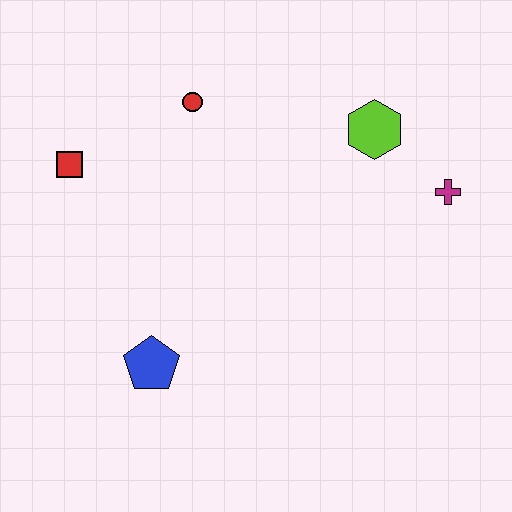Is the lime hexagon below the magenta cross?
No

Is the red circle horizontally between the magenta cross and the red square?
Yes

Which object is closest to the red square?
The red circle is closest to the red square.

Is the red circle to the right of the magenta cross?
No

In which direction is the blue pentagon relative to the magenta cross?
The blue pentagon is to the left of the magenta cross.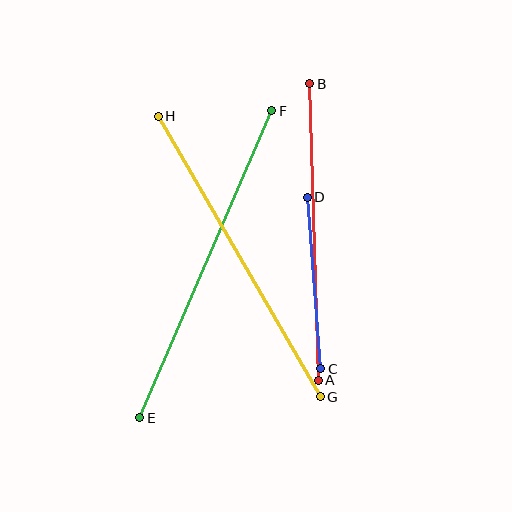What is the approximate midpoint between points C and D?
The midpoint is at approximately (314, 283) pixels.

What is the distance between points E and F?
The distance is approximately 334 pixels.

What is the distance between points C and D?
The distance is approximately 172 pixels.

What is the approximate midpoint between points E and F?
The midpoint is at approximately (206, 264) pixels.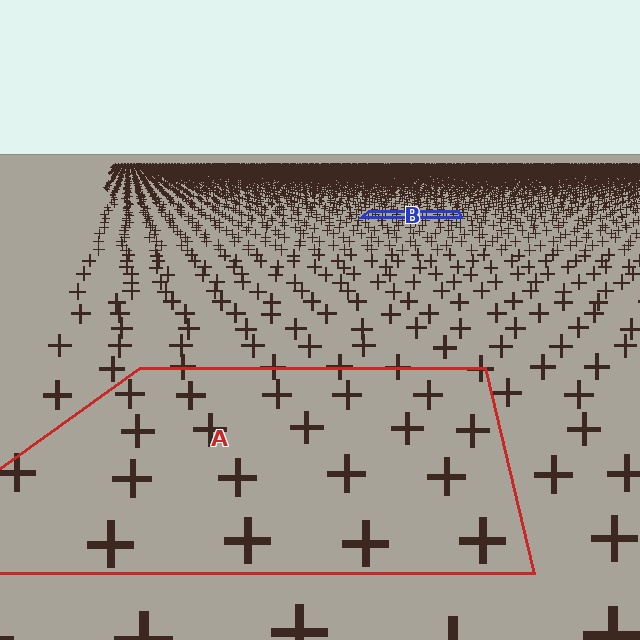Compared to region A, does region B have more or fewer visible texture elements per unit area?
Region B has more texture elements per unit area — they are packed more densely because it is farther away.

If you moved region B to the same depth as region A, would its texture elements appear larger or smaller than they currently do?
They would appear larger. At a closer depth, the same texture elements are projected at a bigger on-screen size.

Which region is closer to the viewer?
Region A is closer. The texture elements there are larger and more spread out.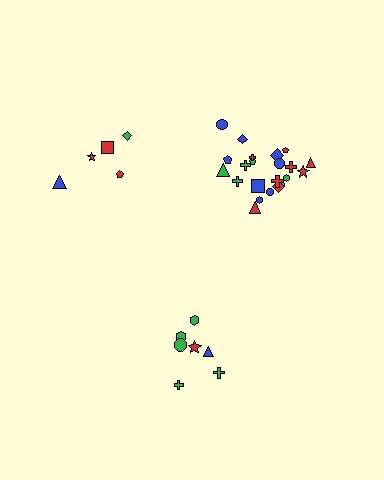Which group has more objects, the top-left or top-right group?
The top-right group.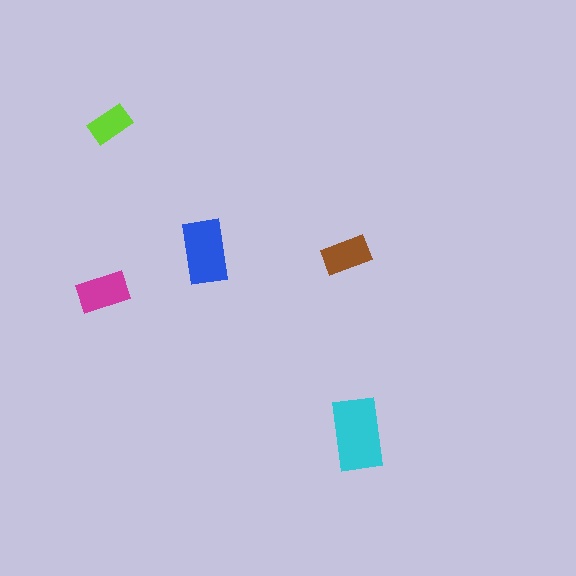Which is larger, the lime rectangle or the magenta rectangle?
The magenta one.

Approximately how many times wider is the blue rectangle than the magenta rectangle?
About 1.5 times wider.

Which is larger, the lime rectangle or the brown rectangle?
The brown one.